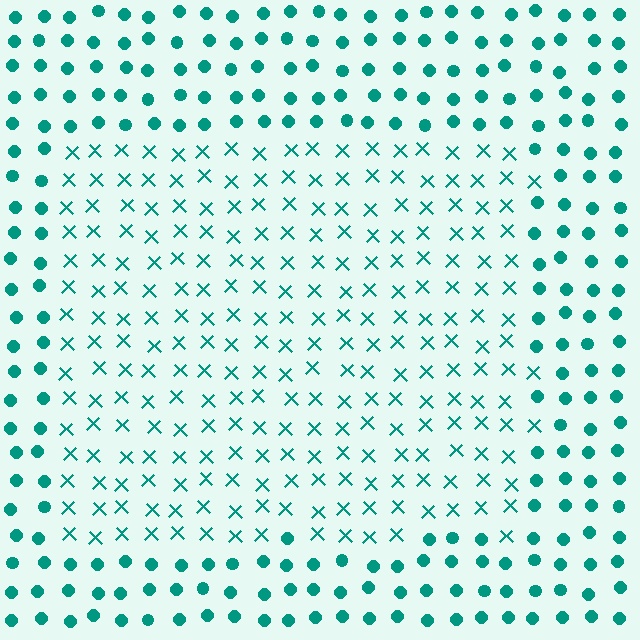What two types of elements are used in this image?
The image uses X marks inside the rectangle region and circles outside it.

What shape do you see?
I see a rectangle.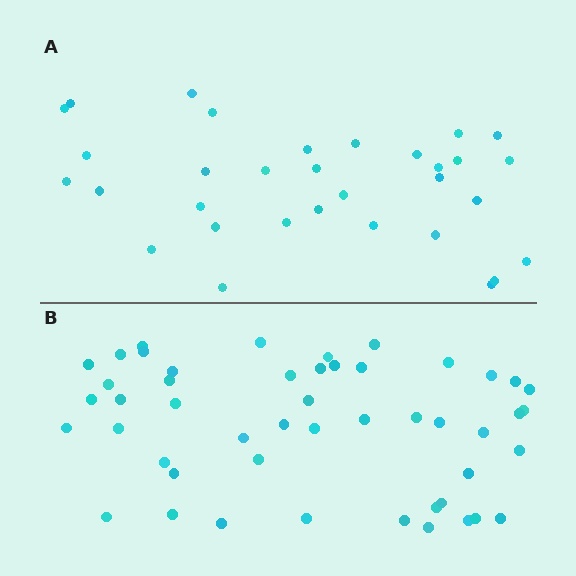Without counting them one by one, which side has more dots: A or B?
Region B (the bottom region) has more dots.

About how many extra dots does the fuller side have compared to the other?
Region B has approximately 15 more dots than region A.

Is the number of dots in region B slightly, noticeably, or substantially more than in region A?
Region B has substantially more. The ratio is roughly 1.5 to 1.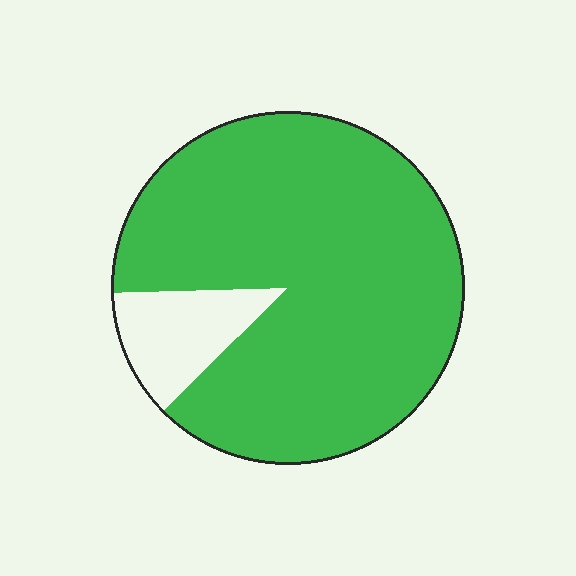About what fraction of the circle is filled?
About seven eighths (7/8).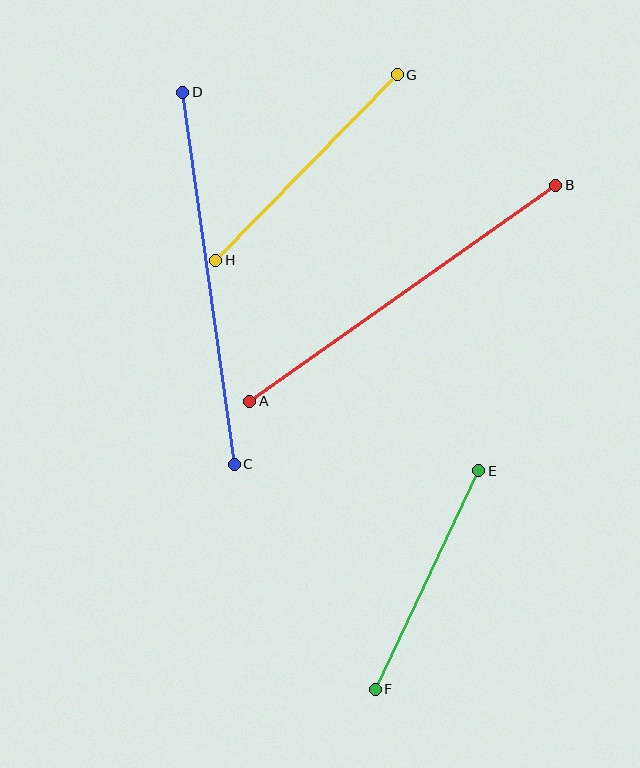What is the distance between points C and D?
The distance is approximately 375 pixels.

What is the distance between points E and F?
The distance is approximately 242 pixels.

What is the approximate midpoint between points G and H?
The midpoint is at approximately (307, 167) pixels.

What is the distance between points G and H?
The distance is approximately 260 pixels.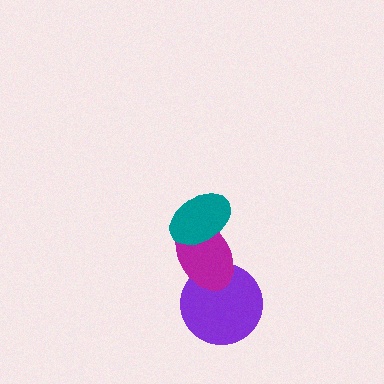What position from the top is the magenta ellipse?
The magenta ellipse is 2nd from the top.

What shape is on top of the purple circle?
The magenta ellipse is on top of the purple circle.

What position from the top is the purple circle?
The purple circle is 3rd from the top.